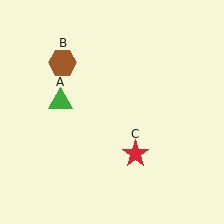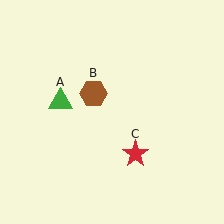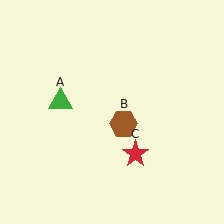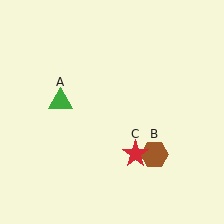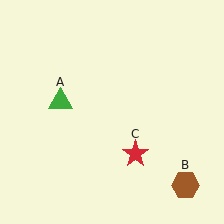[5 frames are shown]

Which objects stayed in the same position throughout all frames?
Green triangle (object A) and red star (object C) remained stationary.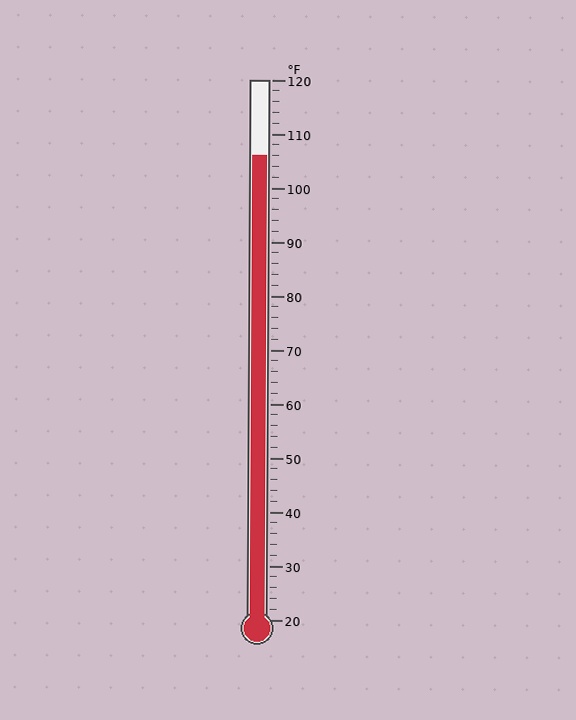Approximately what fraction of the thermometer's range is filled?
The thermometer is filled to approximately 85% of its range.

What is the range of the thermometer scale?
The thermometer scale ranges from 20°F to 120°F.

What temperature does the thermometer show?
The thermometer shows approximately 106°F.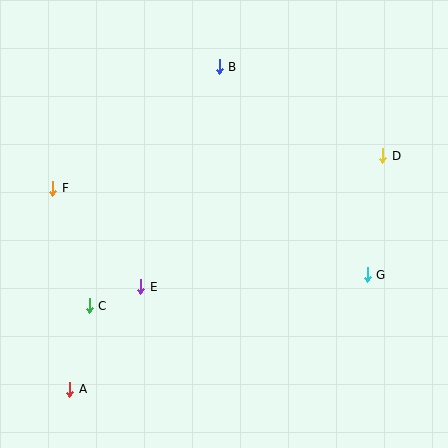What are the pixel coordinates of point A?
Point A is at (70, 389).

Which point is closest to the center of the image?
Point E at (141, 287) is closest to the center.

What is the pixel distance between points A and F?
The distance between A and F is 202 pixels.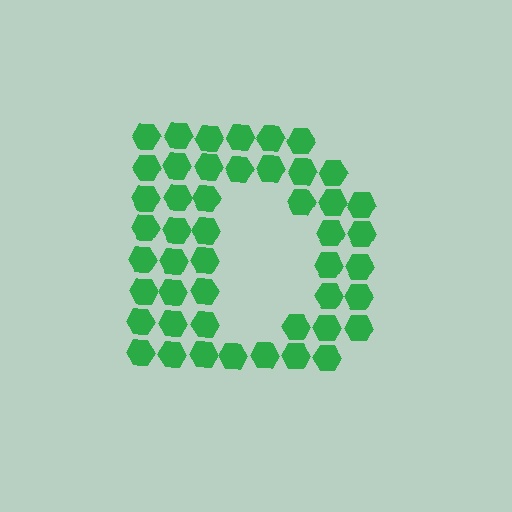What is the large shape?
The large shape is the letter D.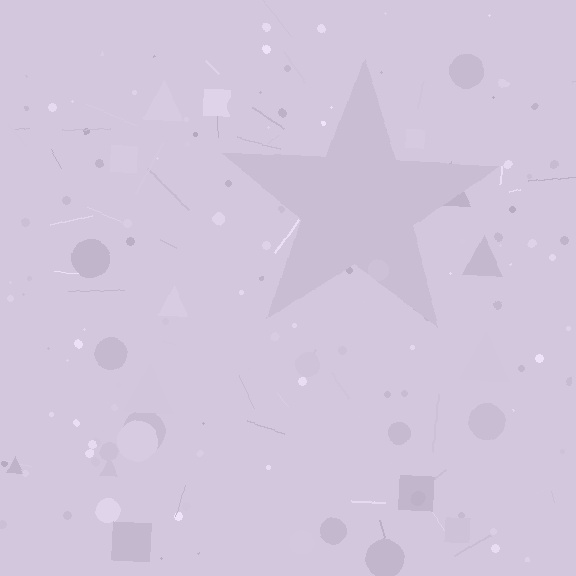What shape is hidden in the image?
A star is hidden in the image.